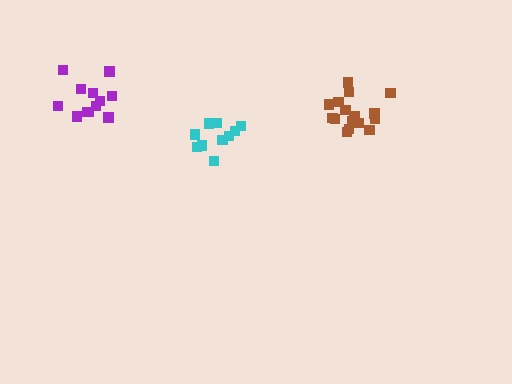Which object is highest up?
The purple cluster is topmost.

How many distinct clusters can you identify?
There are 3 distinct clusters.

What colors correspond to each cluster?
The clusters are colored: cyan, purple, brown.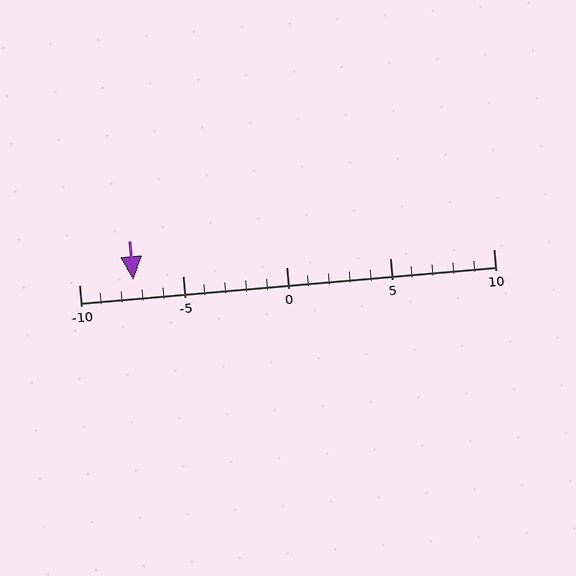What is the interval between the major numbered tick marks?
The major tick marks are spaced 5 units apart.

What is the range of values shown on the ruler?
The ruler shows values from -10 to 10.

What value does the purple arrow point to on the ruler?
The purple arrow points to approximately -7.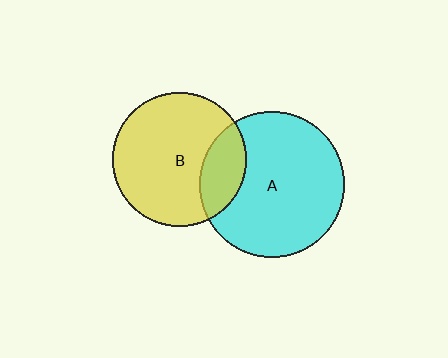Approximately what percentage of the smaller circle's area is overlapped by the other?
Approximately 20%.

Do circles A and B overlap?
Yes.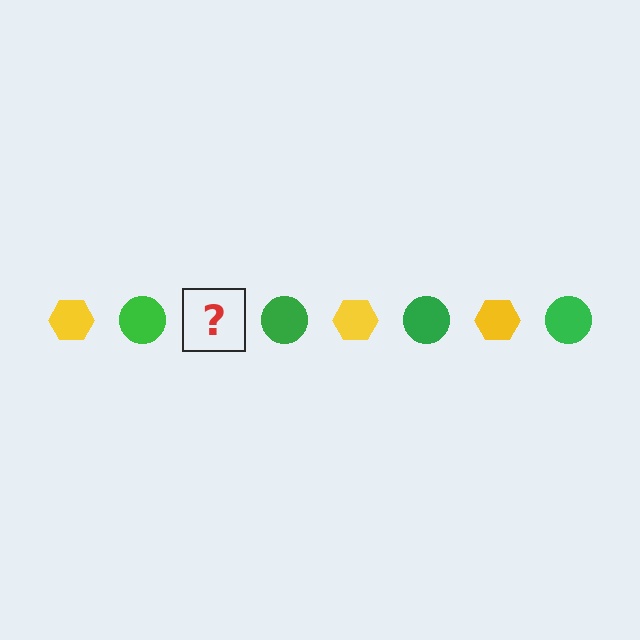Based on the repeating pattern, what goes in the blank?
The blank should be a yellow hexagon.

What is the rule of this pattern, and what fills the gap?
The rule is that the pattern alternates between yellow hexagon and green circle. The gap should be filled with a yellow hexagon.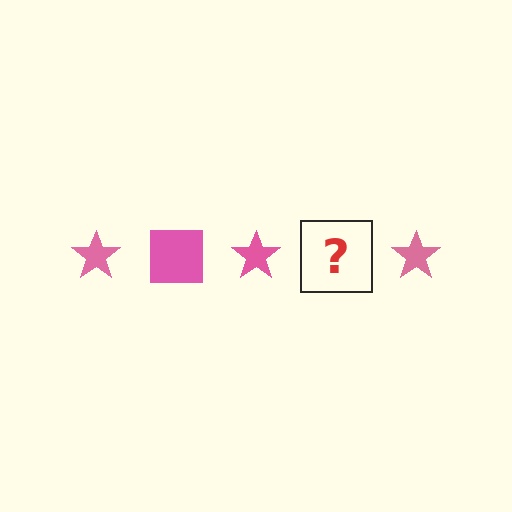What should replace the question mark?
The question mark should be replaced with a pink square.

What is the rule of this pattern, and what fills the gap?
The rule is that the pattern cycles through star, square shapes in pink. The gap should be filled with a pink square.